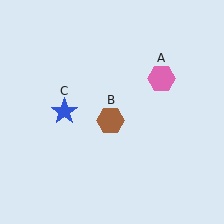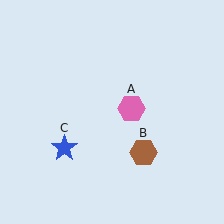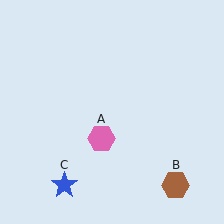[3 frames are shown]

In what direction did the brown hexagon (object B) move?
The brown hexagon (object B) moved down and to the right.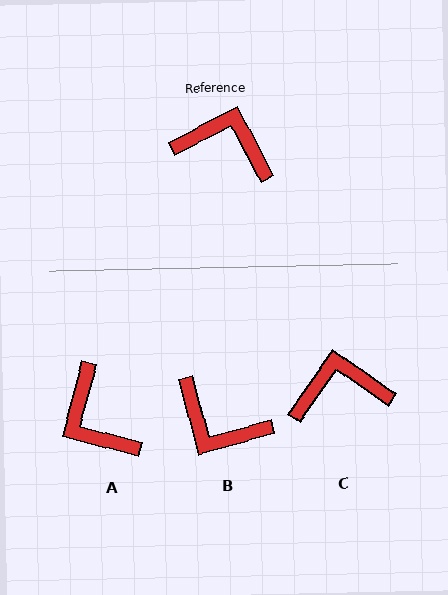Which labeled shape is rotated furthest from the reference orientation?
B, about 168 degrees away.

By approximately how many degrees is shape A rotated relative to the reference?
Approximately 138 degrees counter-clockwise.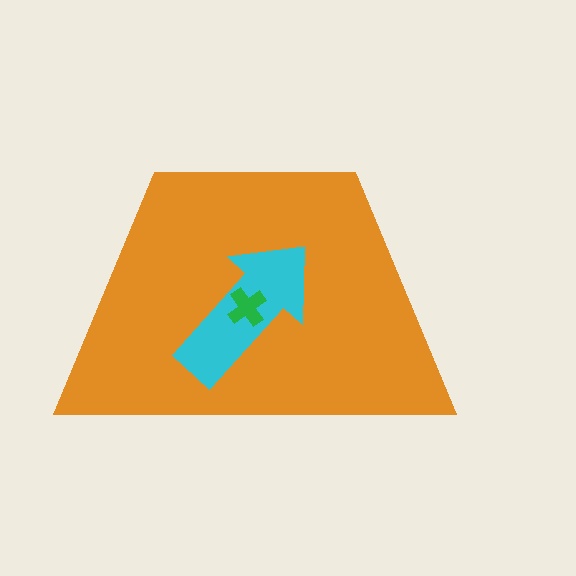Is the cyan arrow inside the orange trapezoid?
Yes.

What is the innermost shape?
The green cross.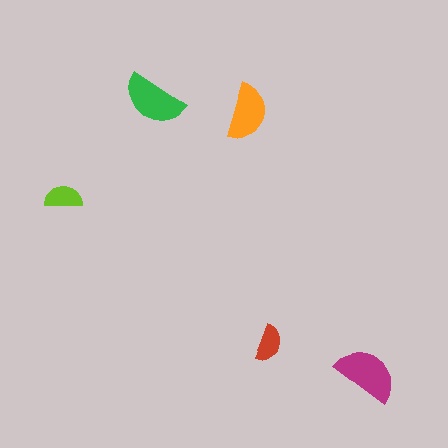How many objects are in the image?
There are 5 objects in the image.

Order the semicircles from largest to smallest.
the magenta one, the green one, the orange one, the lime one, the red one.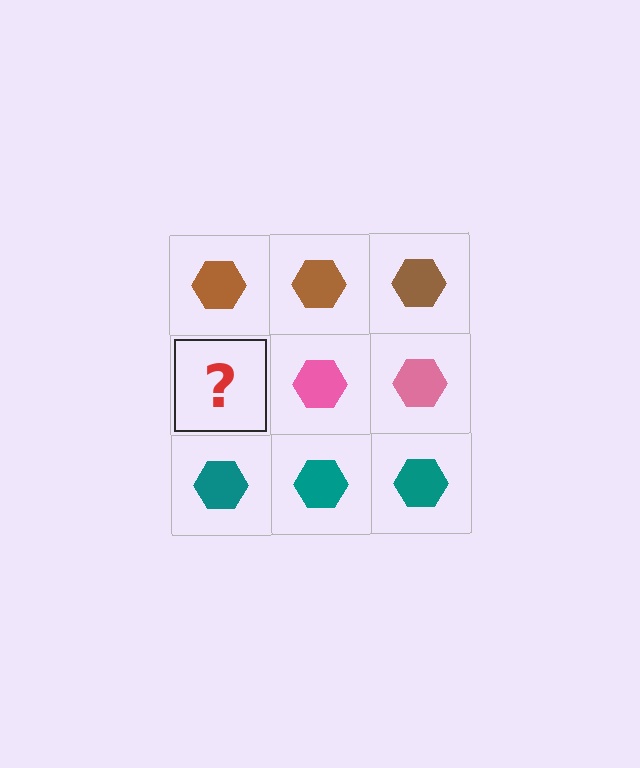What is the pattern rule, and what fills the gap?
The rule is that each row has a consistent color. The gap should be filled with a pink hexagon.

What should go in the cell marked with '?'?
The missing cell should contain a pink hexagon.